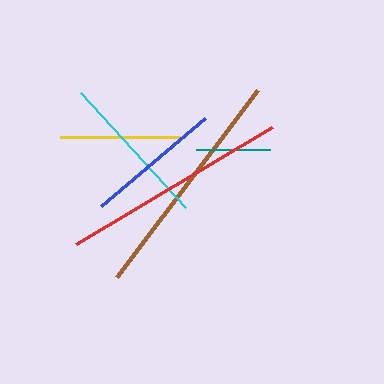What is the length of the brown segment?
The brown segment is approximately 235 pixels long.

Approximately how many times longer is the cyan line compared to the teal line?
The cyan line is approximately 2.1 times the length of the teal line.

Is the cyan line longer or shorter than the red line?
The red line is longer than the cyan line.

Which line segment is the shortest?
The teal line is the shortest at approximately 74 pixels.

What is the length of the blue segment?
The blue segment is approximately 136 pixels long.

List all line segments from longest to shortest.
From longest to shortest: brown, red, cyan, blue, yellow, teal.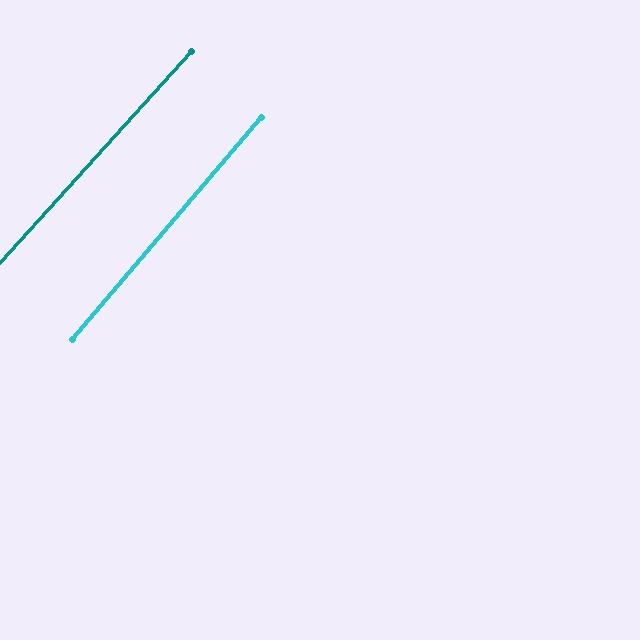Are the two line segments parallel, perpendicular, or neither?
Parallel — their directions differ by only 1.8°.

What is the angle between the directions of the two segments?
Approximately 2 degrees.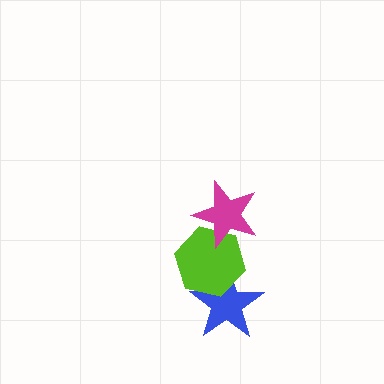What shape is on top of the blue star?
The lime hexagon is on top of the blue star.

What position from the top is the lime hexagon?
The lime hexagon is 2nd from the top.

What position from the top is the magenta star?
The magenta star is 1st from the top.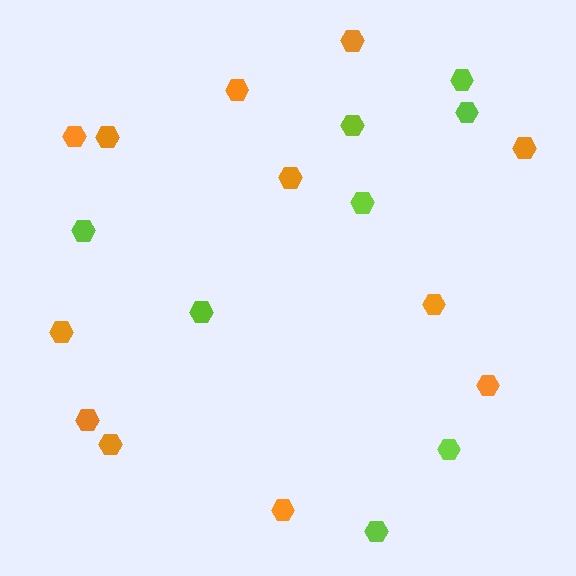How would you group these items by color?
There are 2 groups: one group of orange hexagons (12) and one group of lime hexagons (8).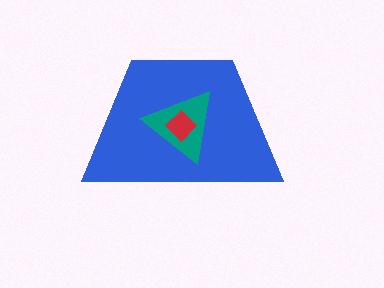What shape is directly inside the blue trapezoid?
The teal triangle.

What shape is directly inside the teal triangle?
The red diamond.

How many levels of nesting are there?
3.